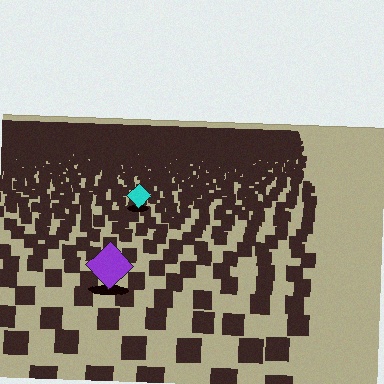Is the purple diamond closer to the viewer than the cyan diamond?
Yes. The purple diamond is closer — you can tell from the texture gradient: the ground texture is coarser near it.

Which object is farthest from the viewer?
The cyan diamond is farthest from the viewer. It appears smaller and the ground texture around it is denser.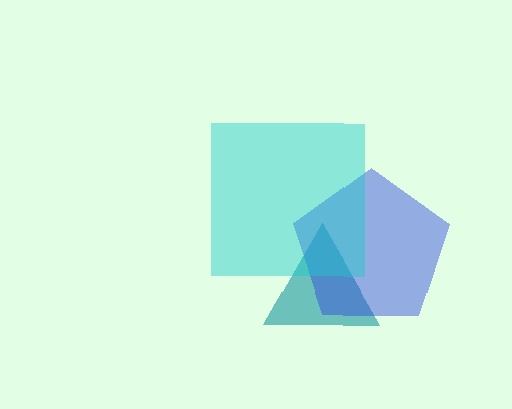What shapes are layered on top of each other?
The layered shapes are: a teal triangle, a blue pentagon, a cyan square.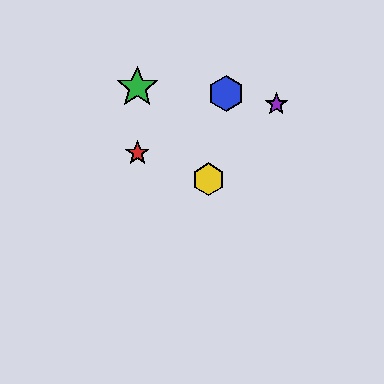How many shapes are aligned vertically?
2 shapes (the red star, the green star) are aligned vertically.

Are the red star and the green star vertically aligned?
Yes, both are at x≈137.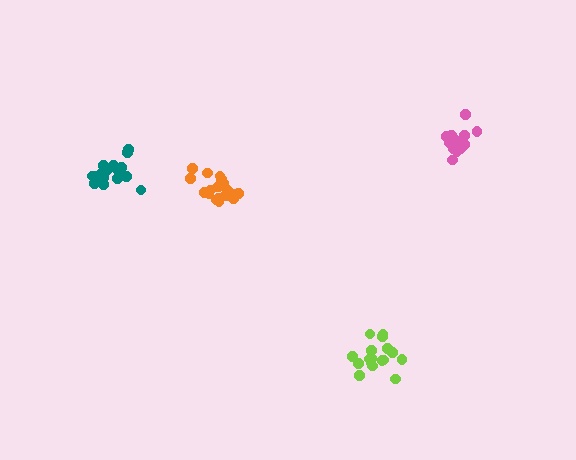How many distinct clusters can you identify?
There are 4 distinct clusters.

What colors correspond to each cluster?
The clusters are colored: lime, teal, orange, pink.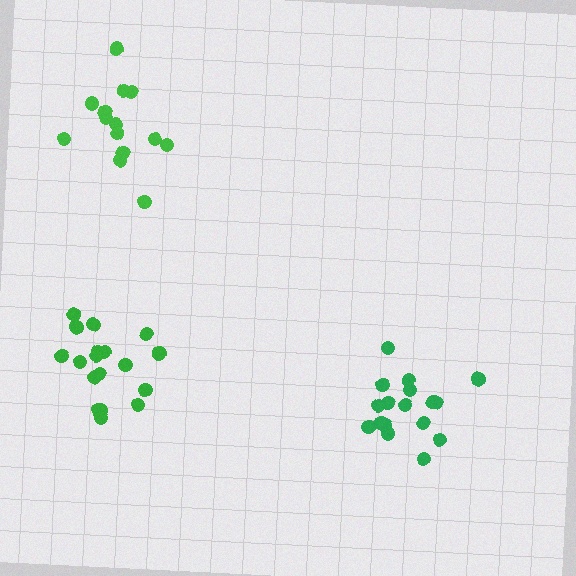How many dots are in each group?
Group 1: 14 dots, Group 2: 17 dots, Group 3: 18 dots (49 total).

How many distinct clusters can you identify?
There are 3 distinct clusters.